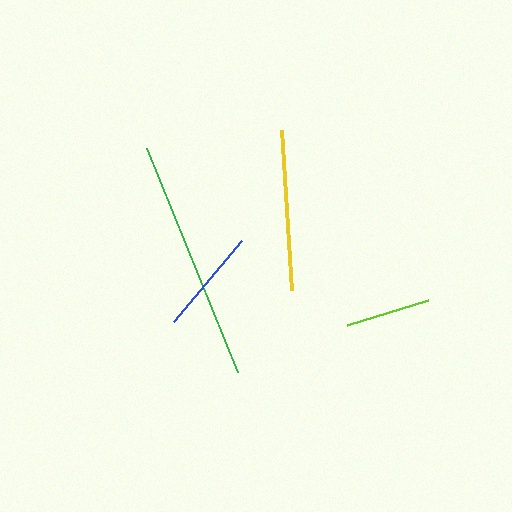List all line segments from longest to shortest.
From longest to shortest: green, yellow, blue, lime.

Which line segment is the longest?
The green line is the longest at approximately 241 pixels.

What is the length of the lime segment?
The lime segment is approximately 84 pixels long.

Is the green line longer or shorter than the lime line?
The green line is longer than the lime line.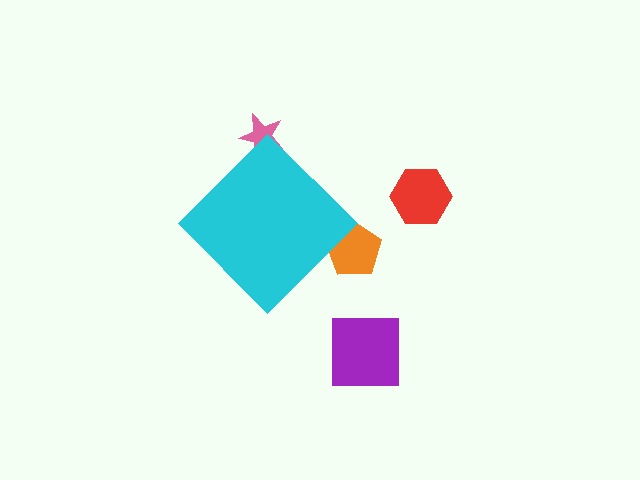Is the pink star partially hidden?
Yes, the pink star is partially hidden behind the cyan diamond.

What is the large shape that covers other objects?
A cyan diamond.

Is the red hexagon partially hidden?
No, the red hexagon is fully visible.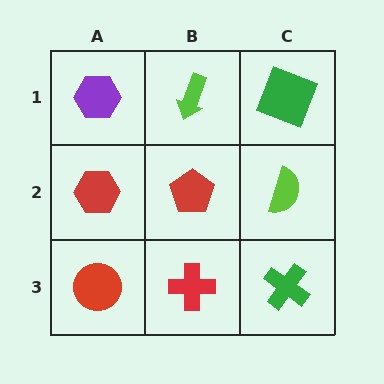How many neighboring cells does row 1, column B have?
3.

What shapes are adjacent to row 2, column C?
A green square (row 1, column C), a green cross (row 3, column C), a red pentagon (row 2, column B).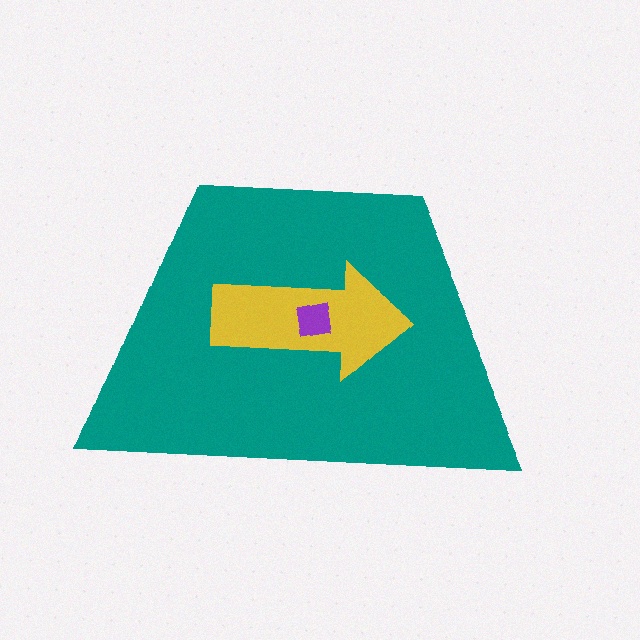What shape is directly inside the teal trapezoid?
The yellow arrow.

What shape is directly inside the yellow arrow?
The purple square.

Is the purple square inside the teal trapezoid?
Yes.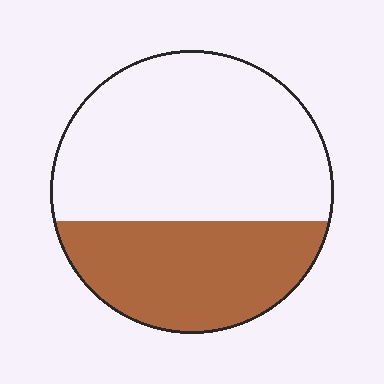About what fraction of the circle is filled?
About three eighths (3/8).